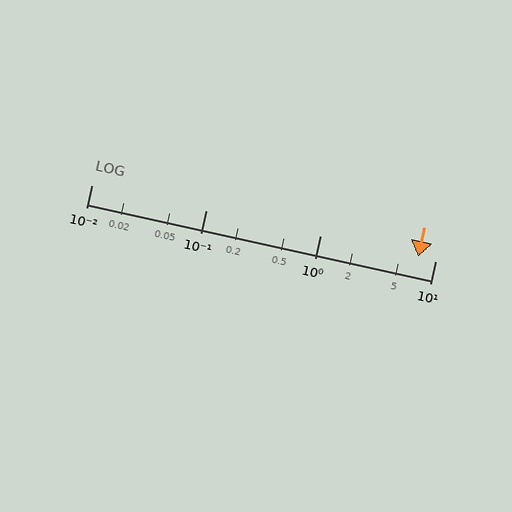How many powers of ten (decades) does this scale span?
The scale spans 3 decades, from 0.01 to 10.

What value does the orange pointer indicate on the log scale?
The pointer indicates approximately 7.1.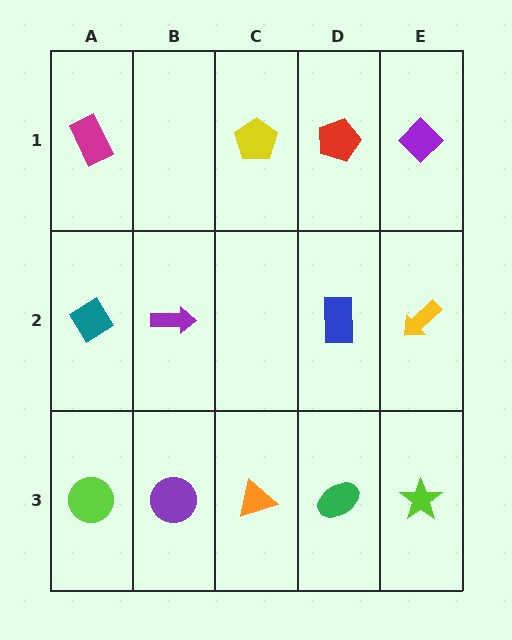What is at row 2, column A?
A teal diamond.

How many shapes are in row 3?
5 shapes.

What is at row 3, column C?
An orange triangle.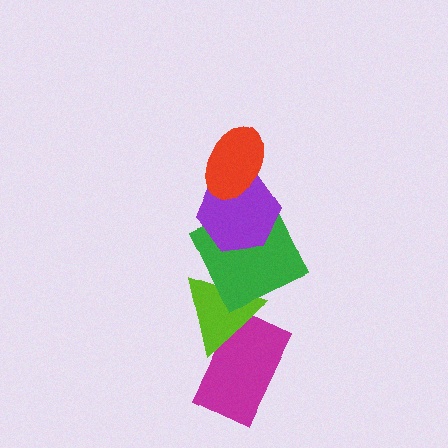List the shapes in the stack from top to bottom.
From top to bottom: the red ellipse, the purple hexagon, the green square, the lime triangle, the magenta rectangle.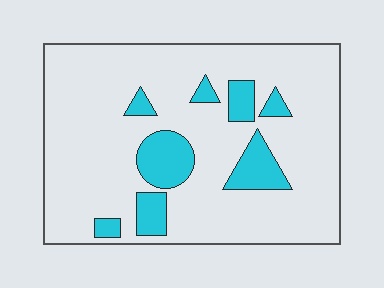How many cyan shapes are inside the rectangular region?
8.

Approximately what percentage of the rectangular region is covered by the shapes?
Approximately 15%.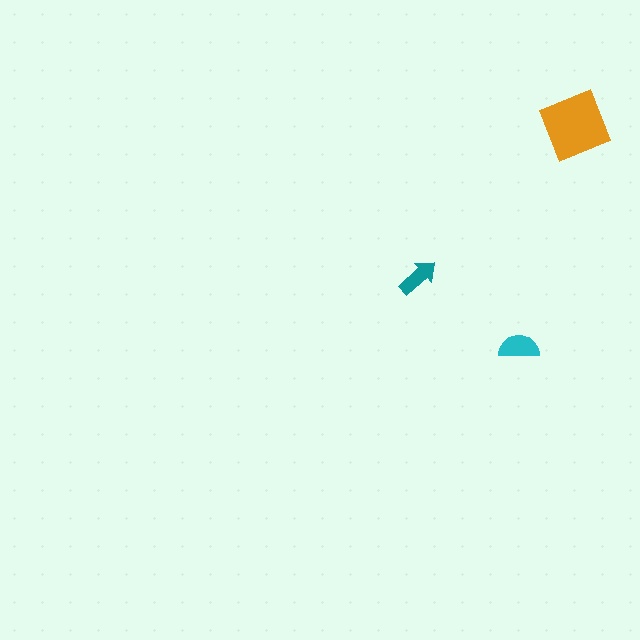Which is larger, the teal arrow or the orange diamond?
The orange diamond.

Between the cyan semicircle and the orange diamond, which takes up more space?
The orange diamond.